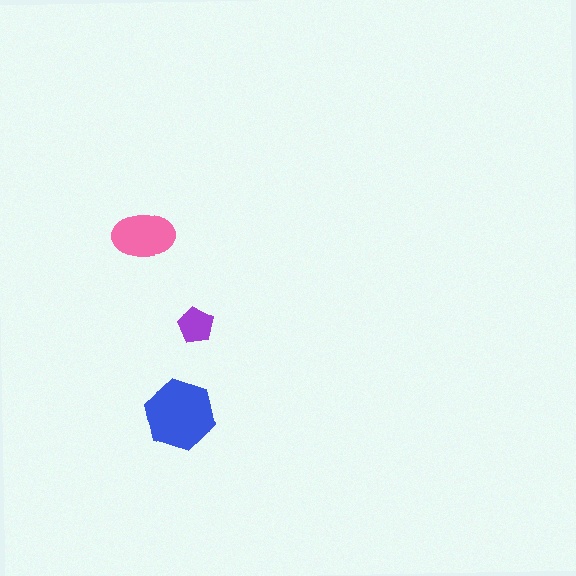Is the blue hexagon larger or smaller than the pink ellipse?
Larger.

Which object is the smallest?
The purple pentagon.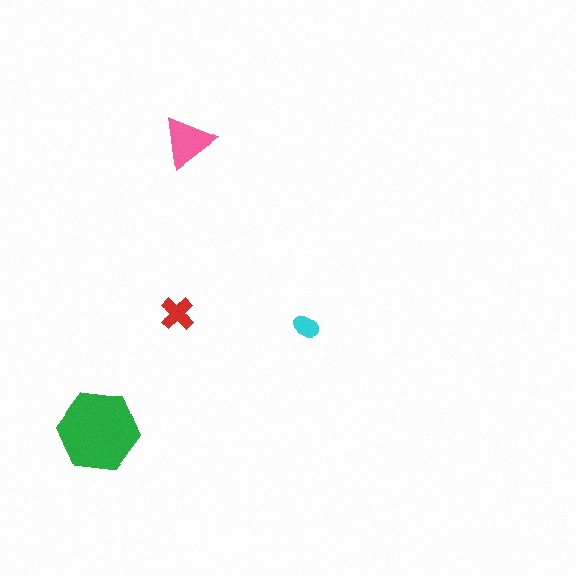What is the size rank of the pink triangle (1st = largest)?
2nd.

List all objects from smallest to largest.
The cyan ellipse, the red cross, the pink triangle, the green hexagon.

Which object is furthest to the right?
The cyan ellipse is rightmost.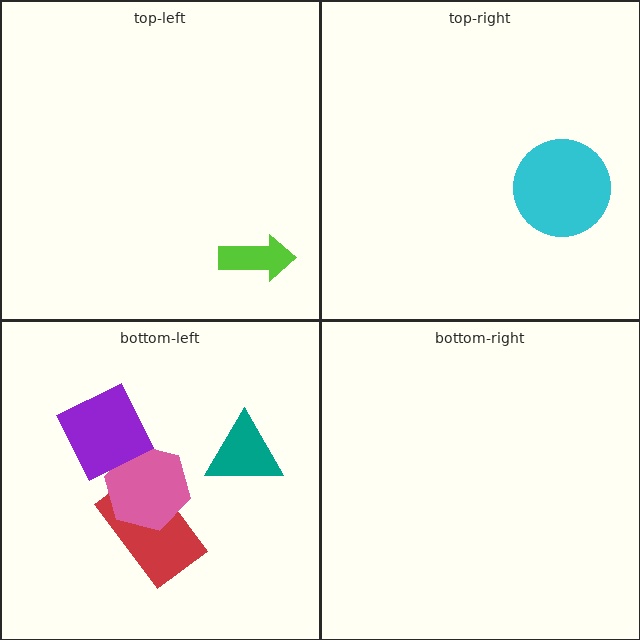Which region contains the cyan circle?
The top-right region.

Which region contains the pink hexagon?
The bottom-left region.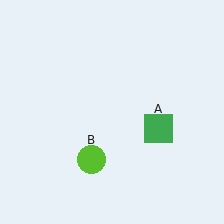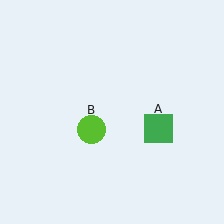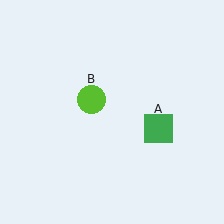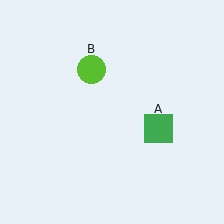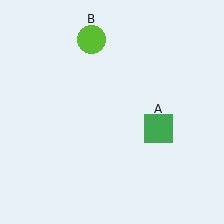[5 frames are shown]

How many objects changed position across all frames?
1 object changed position: lime circle (object B).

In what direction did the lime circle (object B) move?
The lime circle (object B) moved up.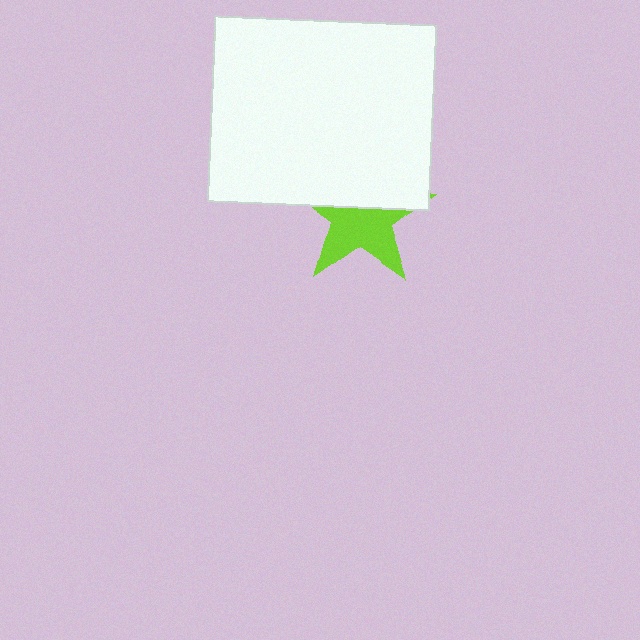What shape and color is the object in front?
The object in front is a white rectangle.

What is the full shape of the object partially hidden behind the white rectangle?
The partially hidden object is a lime star.